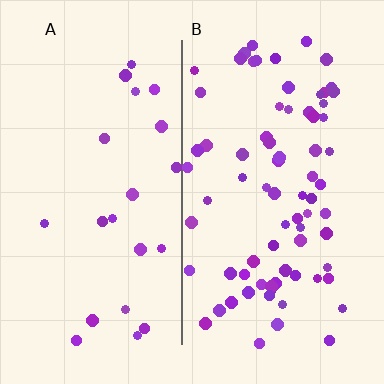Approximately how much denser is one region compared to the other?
Approximately 3.4× — region B over region A.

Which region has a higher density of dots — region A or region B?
B (the right).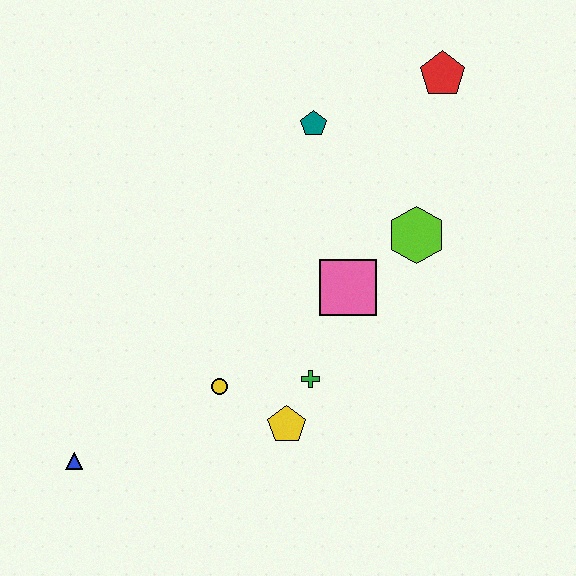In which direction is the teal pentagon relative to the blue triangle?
The teal pentagon is above the blue triangle.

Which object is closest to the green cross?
The yellow pentagon is closest to the green cross.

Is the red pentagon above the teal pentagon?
Yes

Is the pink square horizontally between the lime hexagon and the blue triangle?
Yes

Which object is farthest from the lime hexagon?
The blue triangle is farthest from the lime hexagon.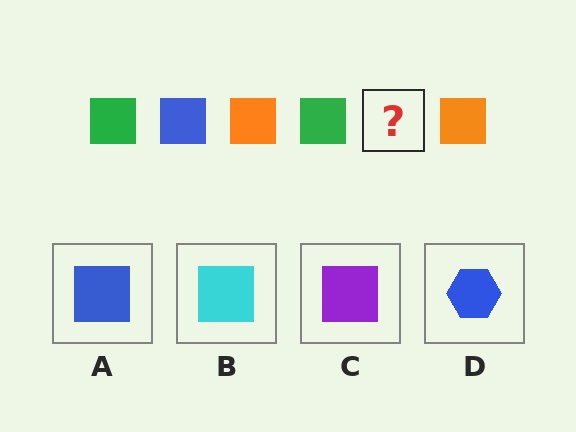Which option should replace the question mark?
Option A.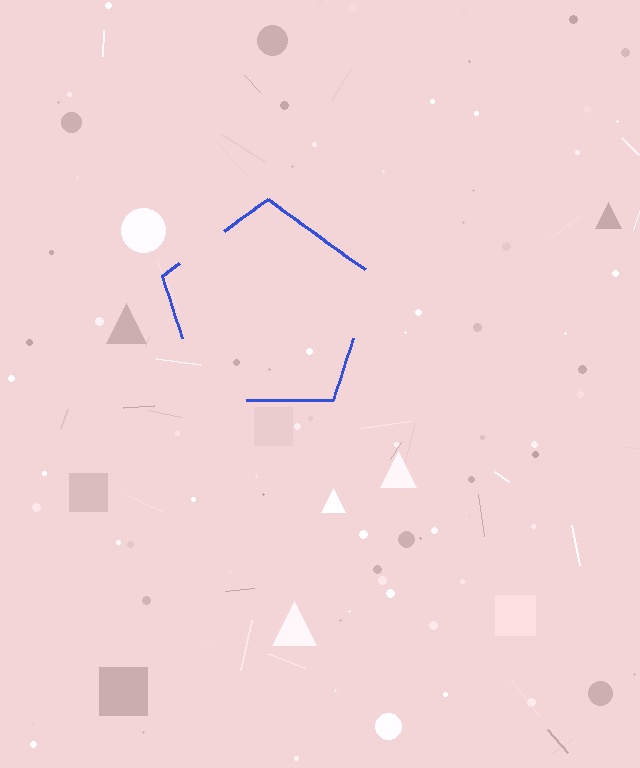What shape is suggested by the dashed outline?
The dashed outline suggests a pentagon.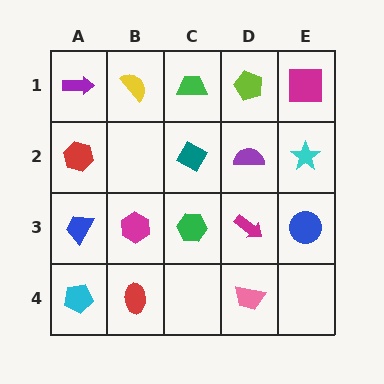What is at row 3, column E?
A blue circle.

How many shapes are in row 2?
4 shapes.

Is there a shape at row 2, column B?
No, that cell is empty.